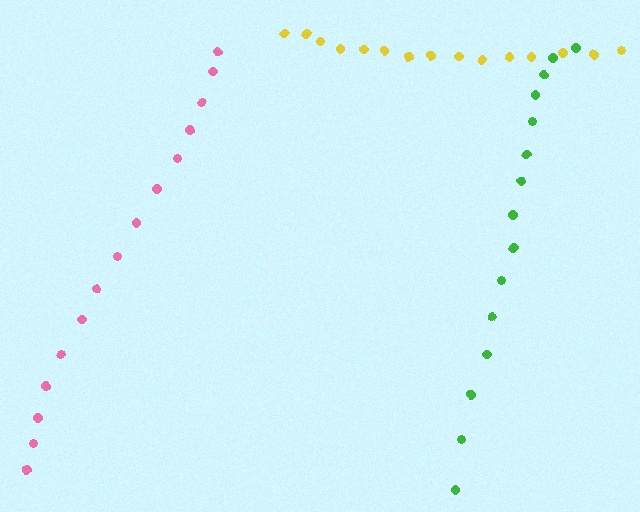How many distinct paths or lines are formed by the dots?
There are 3 distinct paths.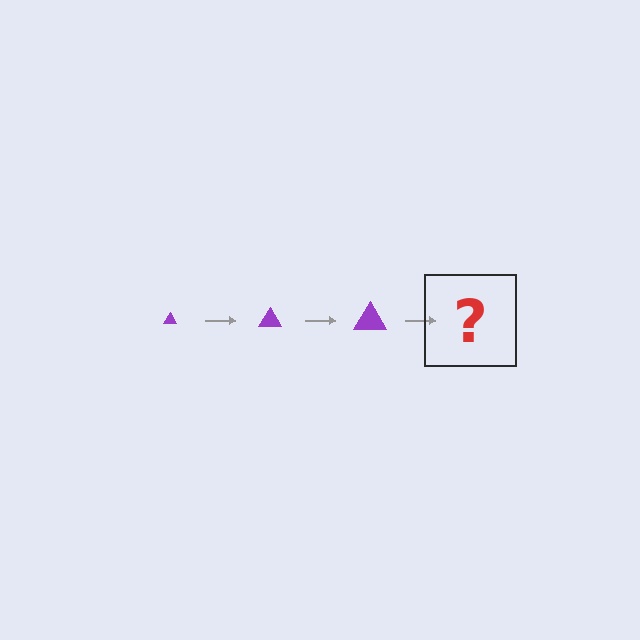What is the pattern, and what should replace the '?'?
The pattern is that the triangle gets progressively larger each step. The '?' should be a purple triangle, larger than the previous one.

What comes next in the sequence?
The next element should be a purple triangle, larger than the previous one.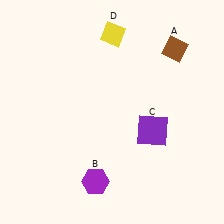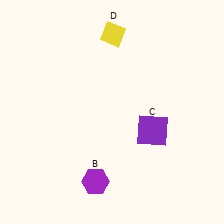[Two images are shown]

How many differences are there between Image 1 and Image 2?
There is 1 difference between the two images.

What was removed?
The brown diamond (A) was removed in Image 2.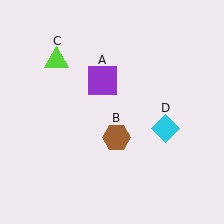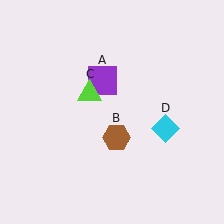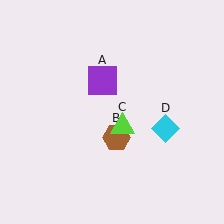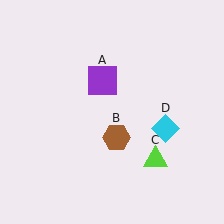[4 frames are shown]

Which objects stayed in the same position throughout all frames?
Purple square (object A) and brown hexagon (object B) and cyan diamond (object D) remained stationary.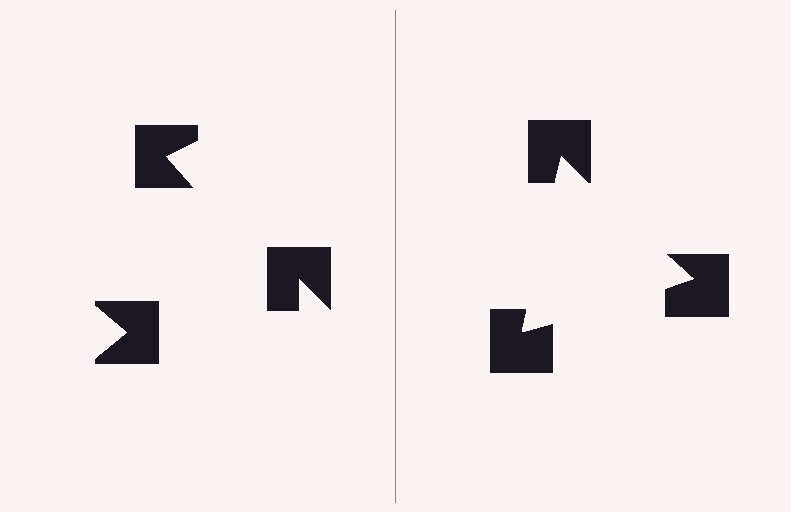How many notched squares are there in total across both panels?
6 — 3 on each side.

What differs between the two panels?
The notched squares are positioned identically on both sides; only the wedge orientations differ. On the right they align to a triangle; on the left they are misaligned.